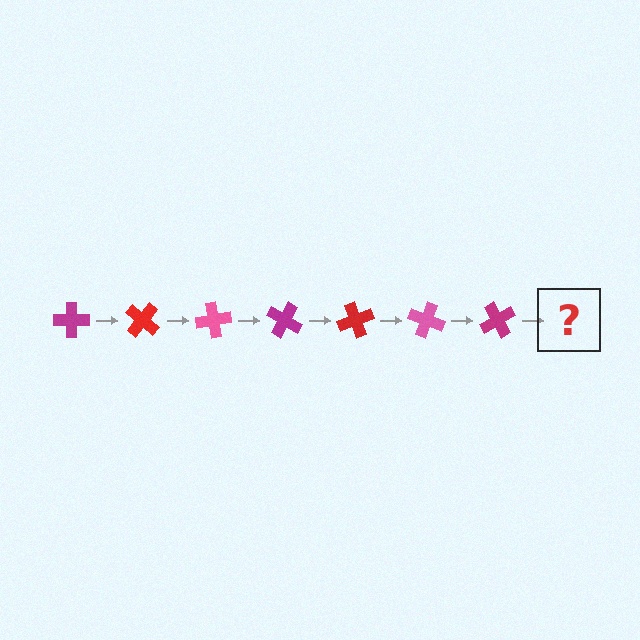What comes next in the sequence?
The next element should be a red cross, rotated 280 degrees from the start.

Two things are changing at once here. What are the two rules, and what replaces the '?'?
The two rules are that it rotates 40 degrees each step and the color cycles through magenta, red, and pink. The '?' should be a red cross, rotated 280 degrees from the start.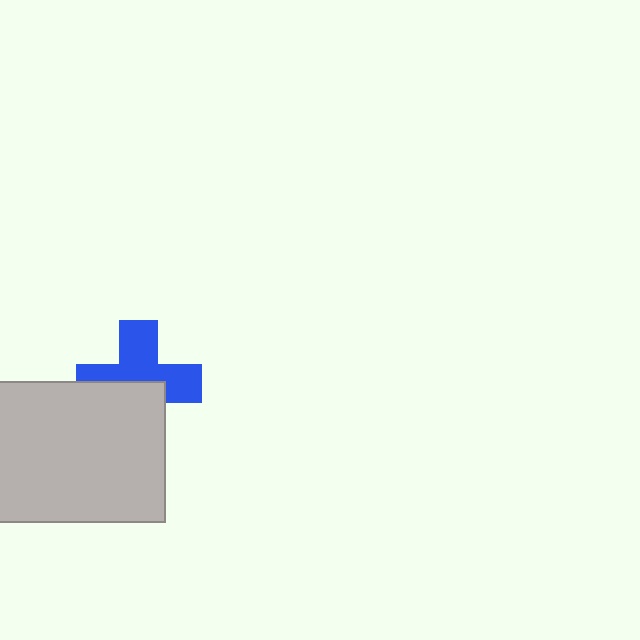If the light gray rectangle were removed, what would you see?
You would see the complete blue cross.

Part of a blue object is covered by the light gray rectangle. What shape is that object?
It is a cross.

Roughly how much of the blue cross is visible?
About half of it is visible (roughly 57%).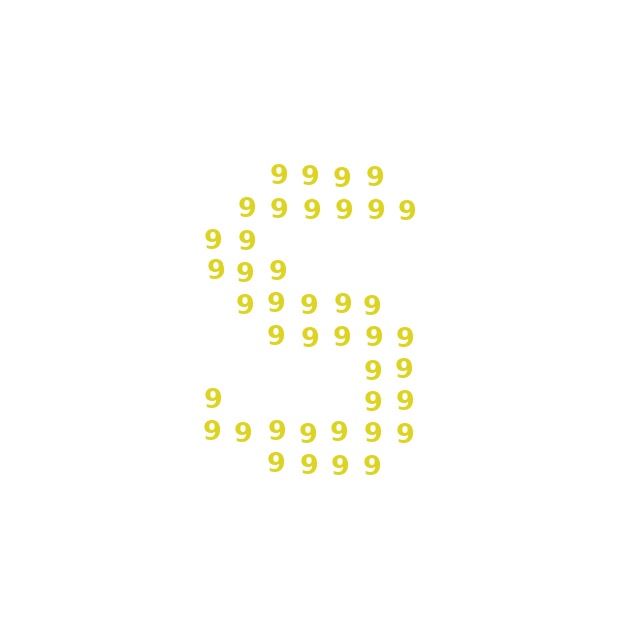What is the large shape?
The large shape is the letter S.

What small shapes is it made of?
It is made of small digit 9's.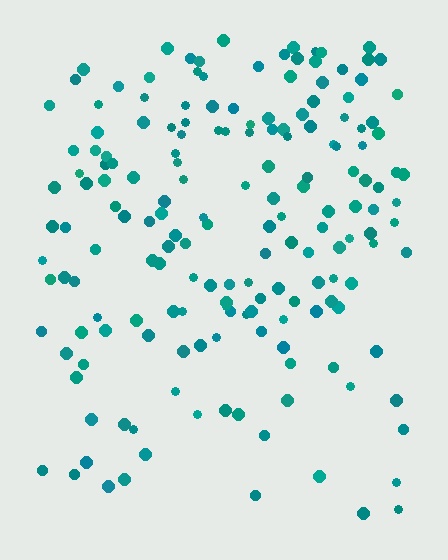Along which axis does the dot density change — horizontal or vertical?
Vertical.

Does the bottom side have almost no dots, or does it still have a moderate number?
Still a moderate number, just noticeably fewer than the top.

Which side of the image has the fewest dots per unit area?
The bottom.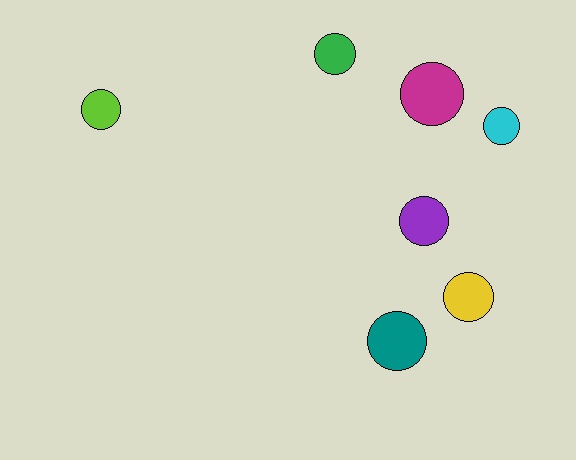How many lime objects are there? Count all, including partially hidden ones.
There is 1 lime object.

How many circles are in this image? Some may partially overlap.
There are 7 circles.